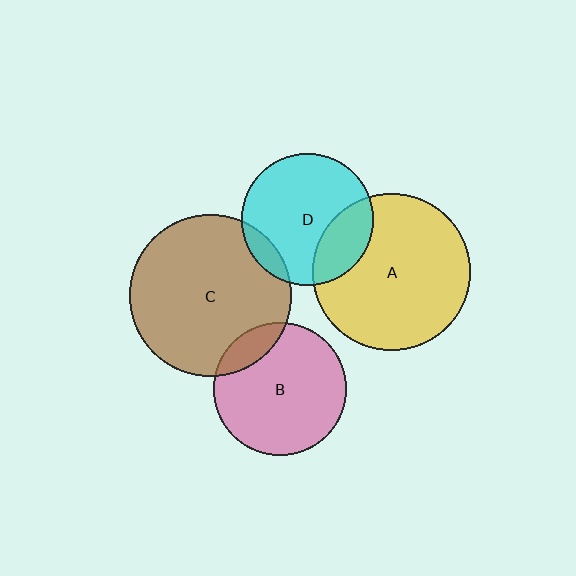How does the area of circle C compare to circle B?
Approximately 1.5 times.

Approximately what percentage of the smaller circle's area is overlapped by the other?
Approximately 25%.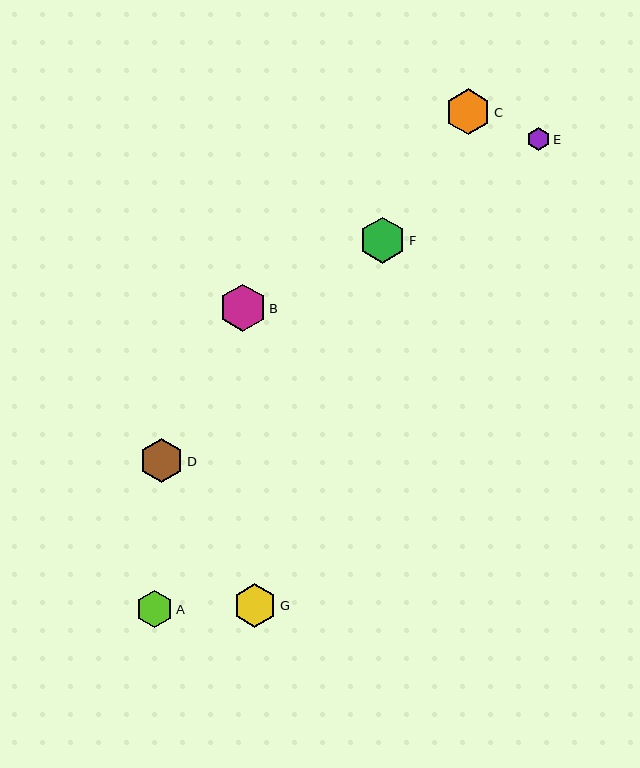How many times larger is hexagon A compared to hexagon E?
Hexagon A is approximately 1.6 times the size of hexagon E.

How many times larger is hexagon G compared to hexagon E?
Hexagon G is approximately 1.9 times the size of hexagon E.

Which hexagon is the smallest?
Hexagon E is the smallest with a size of approximately 23 pixels.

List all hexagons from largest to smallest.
From largest to smallest: B, F, C, G, D, A, E.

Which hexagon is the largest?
Hexagon B is the largest with a size of approximately 47 pixels.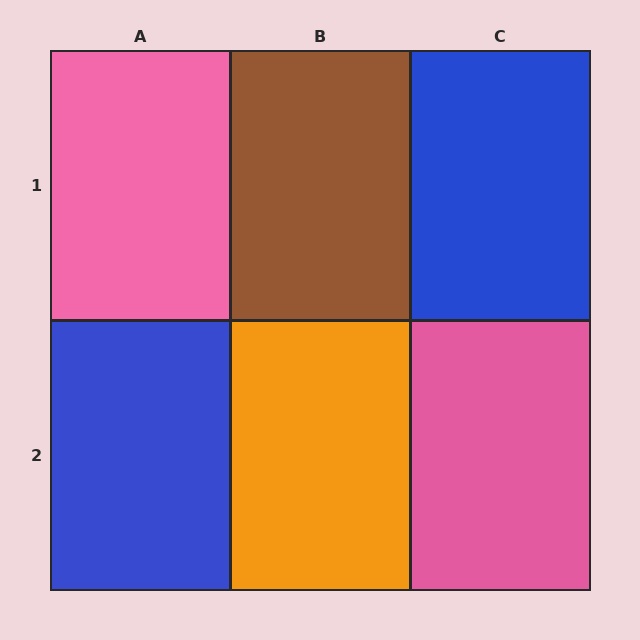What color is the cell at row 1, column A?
Pink.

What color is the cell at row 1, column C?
Blue.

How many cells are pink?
2 cells are pink.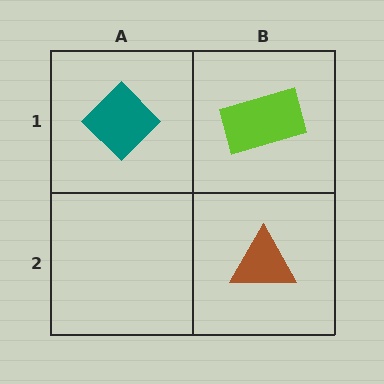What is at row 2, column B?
A brown triangle.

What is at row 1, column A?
A teal diamond.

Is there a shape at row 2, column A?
No, that cell is empty.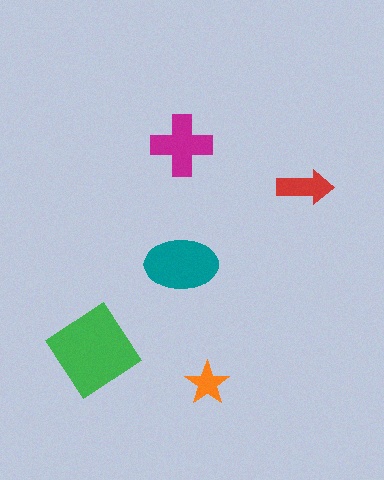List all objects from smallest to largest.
The orange star, the red arrow, the magenta cross, the teal ellipse, the green diamond.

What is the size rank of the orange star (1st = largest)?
5th.